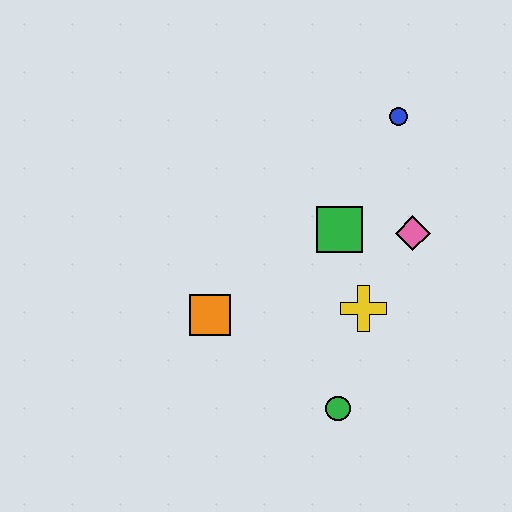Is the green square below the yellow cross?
No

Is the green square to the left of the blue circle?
Yes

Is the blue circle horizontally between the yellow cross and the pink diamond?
Yes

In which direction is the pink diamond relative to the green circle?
The pink diamond is above the green circle.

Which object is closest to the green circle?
The yellow cross is closest to the green circle.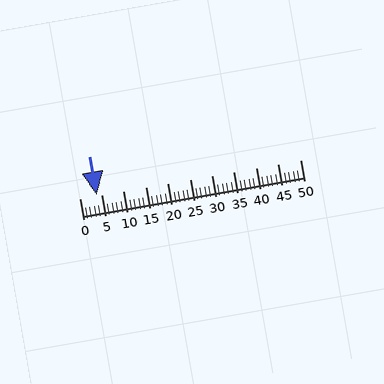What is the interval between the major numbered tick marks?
The major tick marks are spaced 5 units apart.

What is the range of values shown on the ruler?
The ruler shows values from 0 to 50.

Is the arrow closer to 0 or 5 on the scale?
The arrow is closer to 5.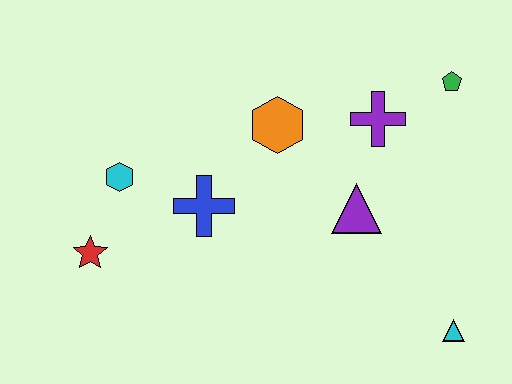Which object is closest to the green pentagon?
The purple cross is closest to the green pentagon.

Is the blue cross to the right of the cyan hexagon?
Yes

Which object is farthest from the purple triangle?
The red star is farthest from the purple triangle.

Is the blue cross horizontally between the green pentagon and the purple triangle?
No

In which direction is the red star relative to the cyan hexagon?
The red star is below the cyan hexagon.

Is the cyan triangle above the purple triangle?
No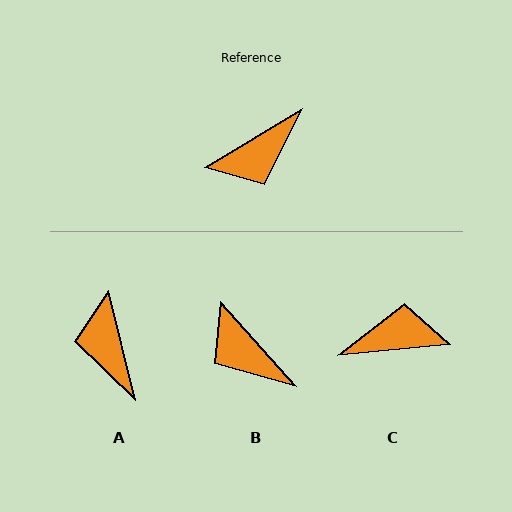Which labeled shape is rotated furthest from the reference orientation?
C, about 155 degrees away.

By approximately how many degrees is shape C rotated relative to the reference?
Approximately 155 degrees counter-clockwise.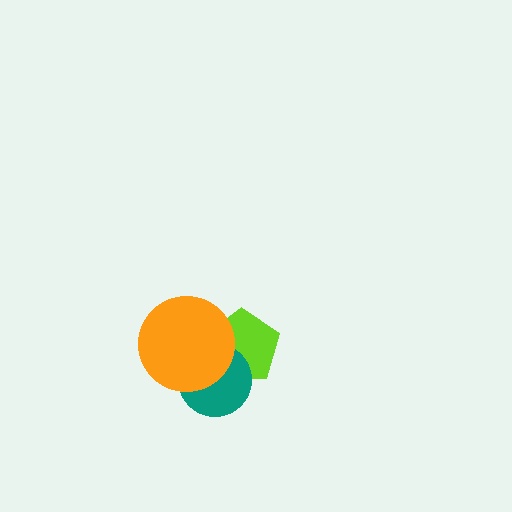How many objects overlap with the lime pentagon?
2 objects overlap with the lime pentagon.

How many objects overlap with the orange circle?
2 objects overlap with the orange circle.